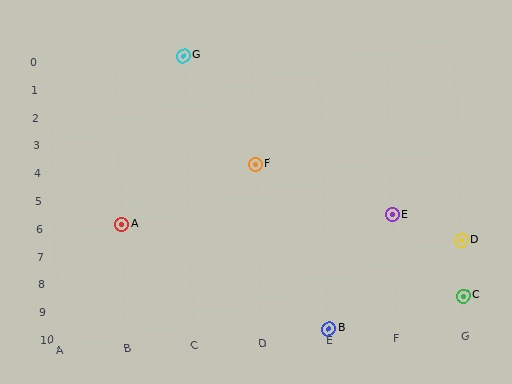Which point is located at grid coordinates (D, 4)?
Point F is at (D, 4).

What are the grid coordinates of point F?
Point F is at grid coordinates (D, 4).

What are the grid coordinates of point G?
Point G is at grid coordinates (C, 0).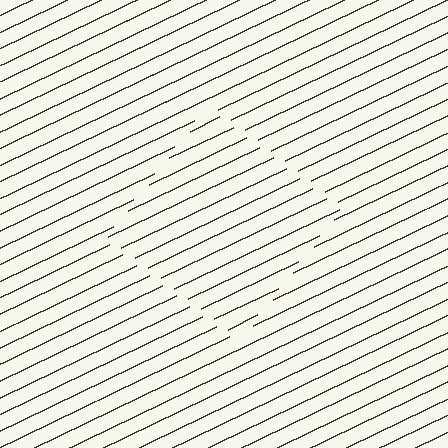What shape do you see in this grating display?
An illusory square. The interior of the shape contains the same grating, shifted by half a period — the contour is defined by the phase discontinuity where line-ends from the inner and outer gratings abut.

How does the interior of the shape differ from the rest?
The interior of the shape contains the same grating, shifted by half a period — the contour is defined by the phase discontinuity where line-ends from the inner and outer gratings abut.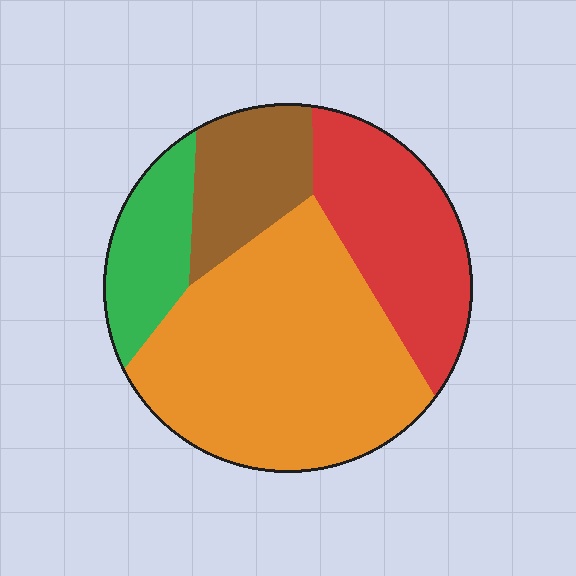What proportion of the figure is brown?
Brown takes up less than a quarter of the figure.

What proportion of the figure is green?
Green covers about 15% of the figure.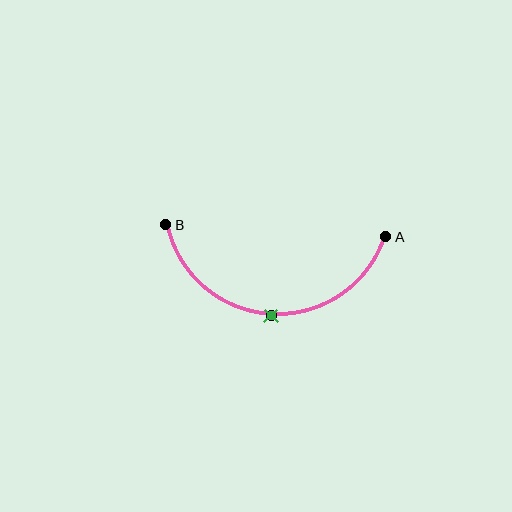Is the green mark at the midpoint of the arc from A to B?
Yes. The green mark lies on the arc at equal arc-length from both A and B — it is the arc midpoint.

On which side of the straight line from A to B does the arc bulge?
The arc bulges below the straight line connecting A and B.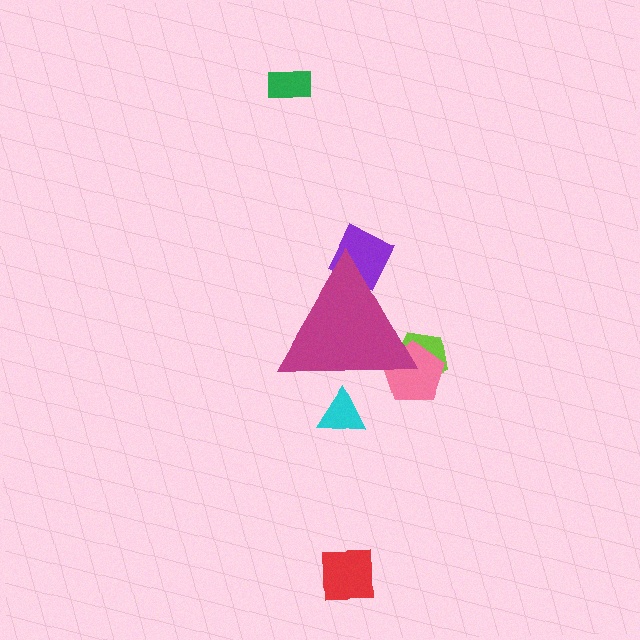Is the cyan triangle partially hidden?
Yes, the cyan triangle is partially hidden behind the magenta triangle.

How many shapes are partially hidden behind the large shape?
4 shapes are partially hidden.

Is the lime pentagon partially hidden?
Yes, the lime pentagon is partially hidden behind the magenta triangle.